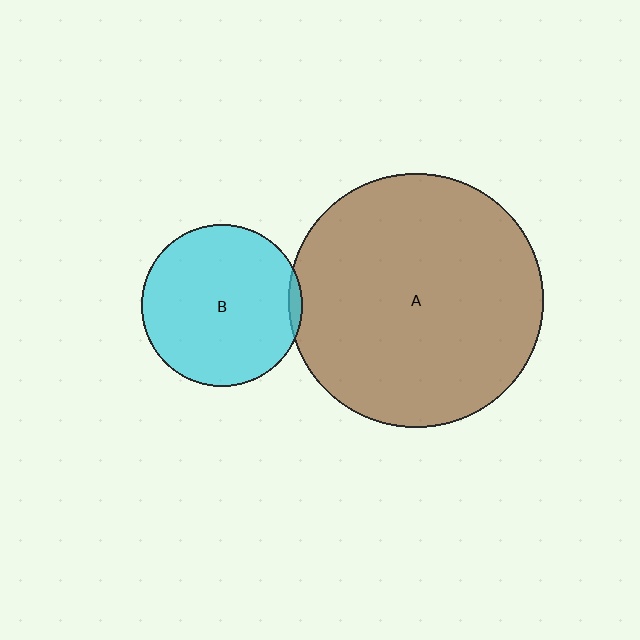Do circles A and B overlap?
Yes.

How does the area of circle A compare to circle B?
Approximately 2.5 times.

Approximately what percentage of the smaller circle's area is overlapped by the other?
Approximately 5%.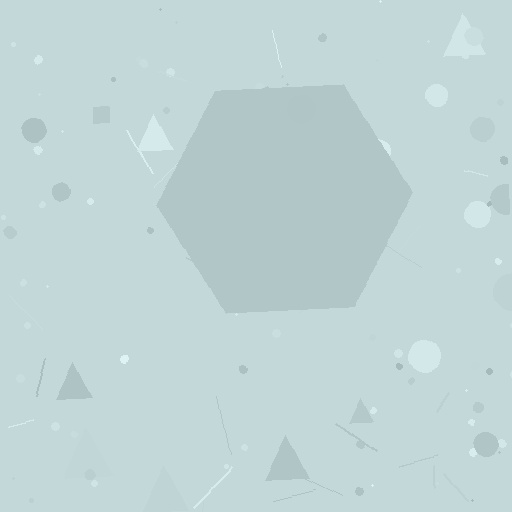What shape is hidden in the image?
A hexagon is hidden in the image.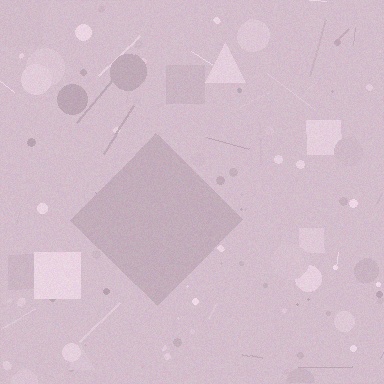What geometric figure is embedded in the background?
A diamond is embedded in the background.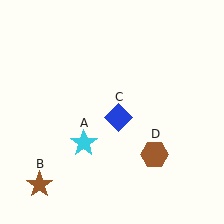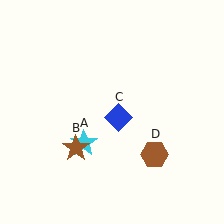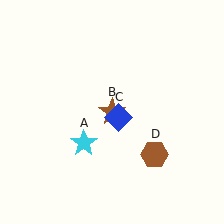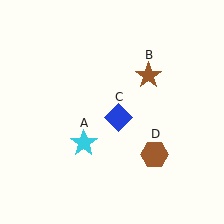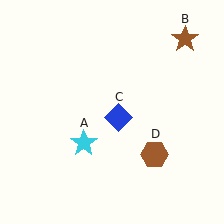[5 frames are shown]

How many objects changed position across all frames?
1 object changed position: brown star (object B).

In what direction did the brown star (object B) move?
The brown star (object B) moved up and to the right.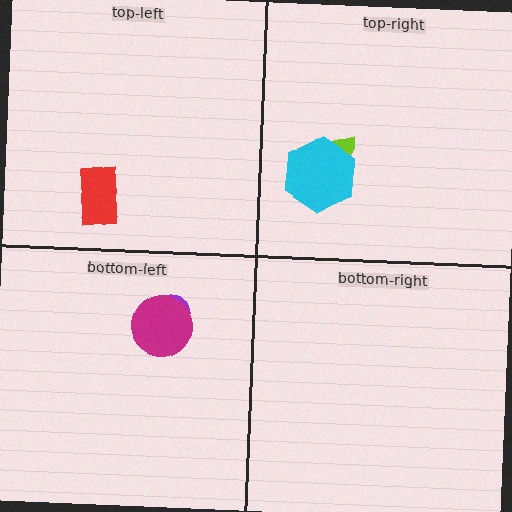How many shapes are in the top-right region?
2.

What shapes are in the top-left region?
The red rectangle.